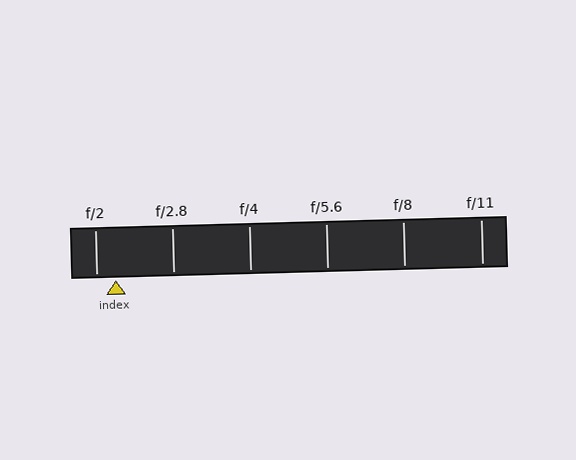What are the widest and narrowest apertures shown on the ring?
The widest aperture shown is f/2 and the narrowest is f/11.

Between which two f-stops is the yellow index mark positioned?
The index mark is between f/2 and f/2.8.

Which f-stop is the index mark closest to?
The index mark is closest to f/2.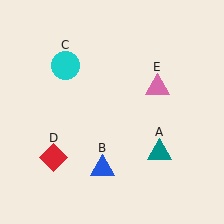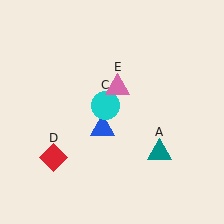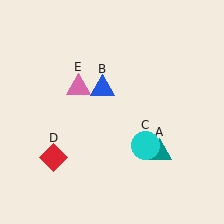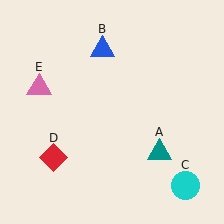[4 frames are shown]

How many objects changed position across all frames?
3 objects changed position: blue triangle (object B), cyan circle (object C), pink triangle (object E).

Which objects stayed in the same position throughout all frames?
Teal triangle (object A) and red diamond (object D) remained stationary.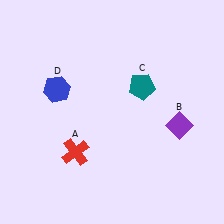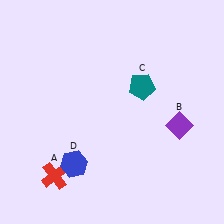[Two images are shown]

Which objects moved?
The objects that moved are: the red cross (A), the blue hexagon (D).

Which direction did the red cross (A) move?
The red cross (A) moved down.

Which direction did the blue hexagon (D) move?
The blue hexagon (D) moved down.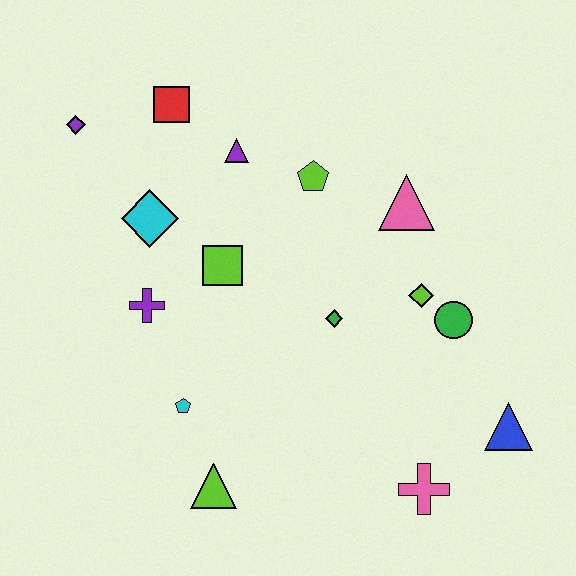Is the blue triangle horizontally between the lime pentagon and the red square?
No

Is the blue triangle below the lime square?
Yes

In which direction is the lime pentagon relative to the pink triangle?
The lime pentagon is to the left of the pink triangle.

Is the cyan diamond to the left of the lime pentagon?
Yes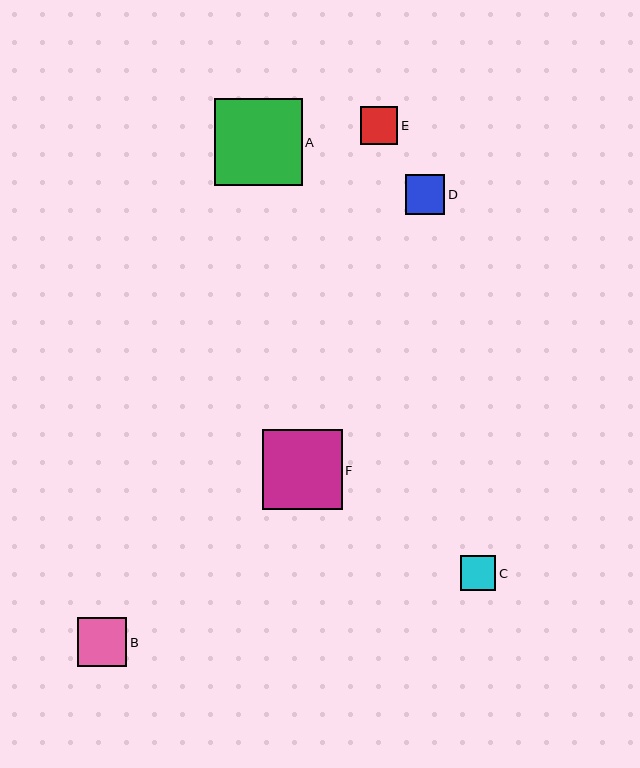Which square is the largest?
Square A is the largest with a size of approximately 87 pixels.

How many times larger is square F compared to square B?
Square F is approximately 1.6 times the size of square B.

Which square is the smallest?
Square C is the smallest with a size of approximately 35 pixels.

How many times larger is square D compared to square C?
Square D is approximately 1.1 times the size of square C.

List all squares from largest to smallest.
From largest to smallest: A, F, B, D, E, C.